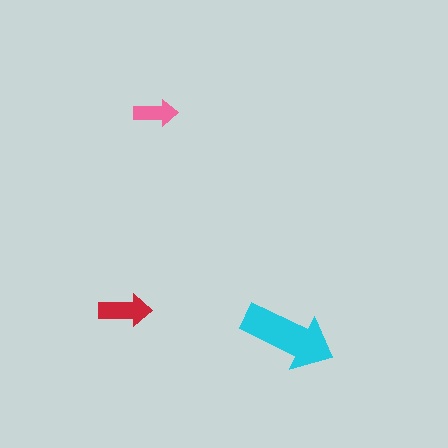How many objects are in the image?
There are 3 objects in the image.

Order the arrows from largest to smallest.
the cyan one, the red one, the pink one.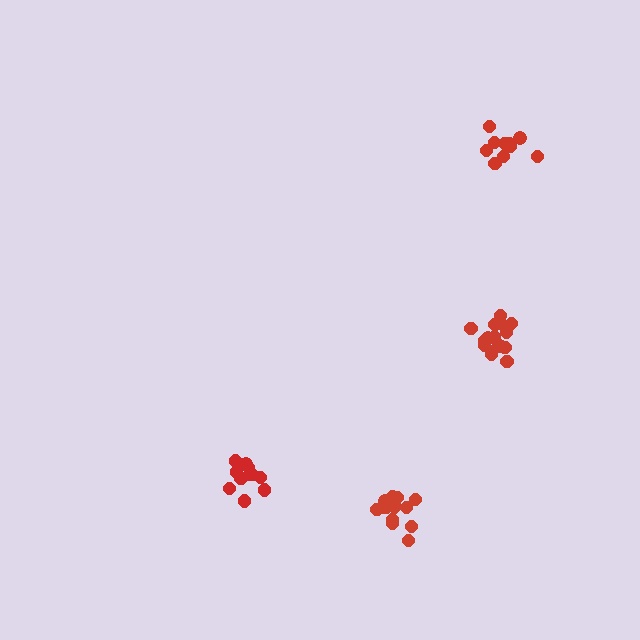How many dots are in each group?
Group 1: 10 dots, Group 2: 15 dots, Group 3: 11 dots, Group 4: 16 dots (52 total).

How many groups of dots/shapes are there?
There are 4 groups.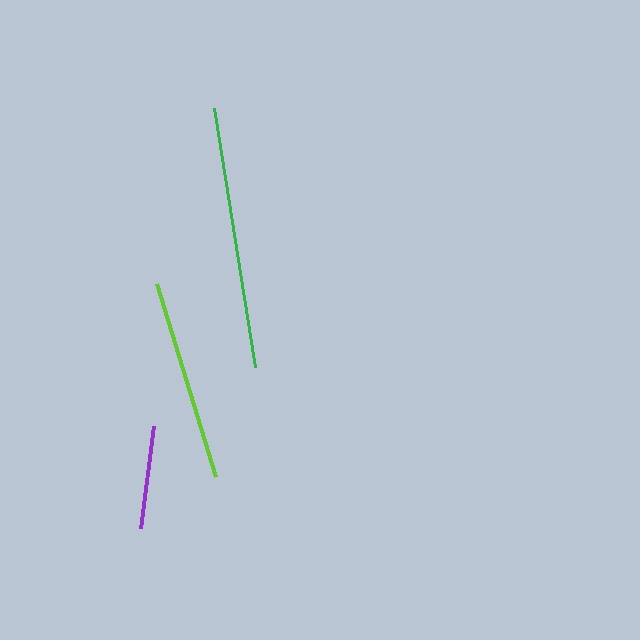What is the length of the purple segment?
The purple segment is approximately 103 pixels long.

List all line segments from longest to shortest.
From longest to shortest: green, lime, purple.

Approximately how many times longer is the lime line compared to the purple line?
The lime line is approximately 2.0 times the length of the purple line.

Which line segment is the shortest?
The purple line is the shortest at approximately 103 pixels.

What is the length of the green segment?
The green segment is approximately 262 pixels long.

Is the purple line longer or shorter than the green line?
The green line is longer than the purple line.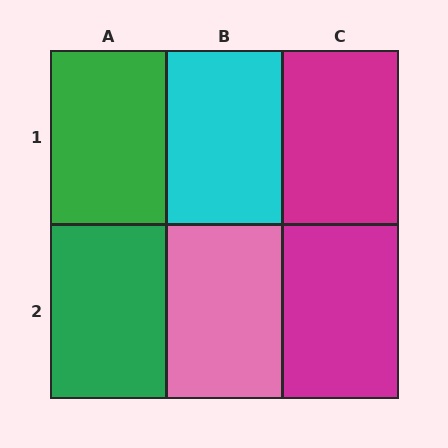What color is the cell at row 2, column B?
Pink.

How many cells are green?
2 cells are green.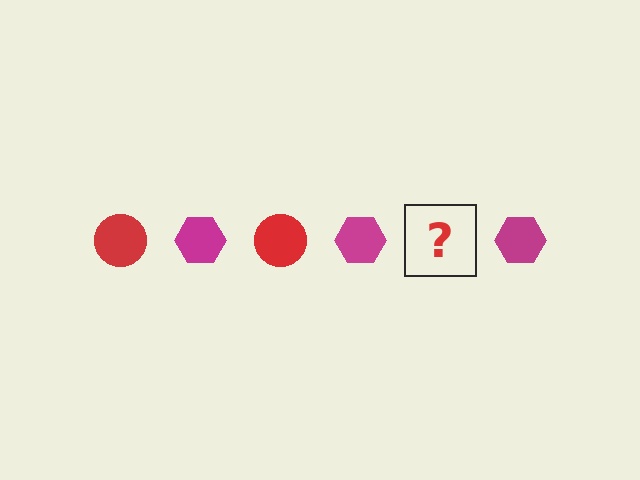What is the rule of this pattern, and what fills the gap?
The rule is that the pattern alternates between red circle and magenta hexagon. The gap should be filled with a red circle.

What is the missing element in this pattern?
The missing element is a red circle.